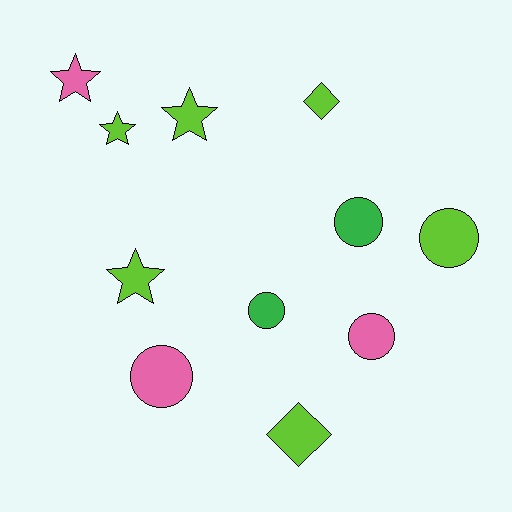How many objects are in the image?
There are 11 objects.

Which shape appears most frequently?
Circle, with 5 objects.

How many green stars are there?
There are no green stars.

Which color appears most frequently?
Lime, with 6 objects.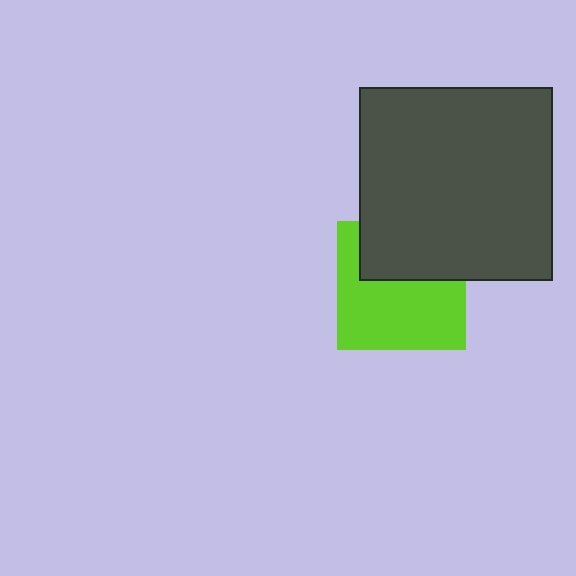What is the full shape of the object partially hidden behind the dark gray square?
The partially hidden object is a lime square.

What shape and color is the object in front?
The object in front is a dark gray square.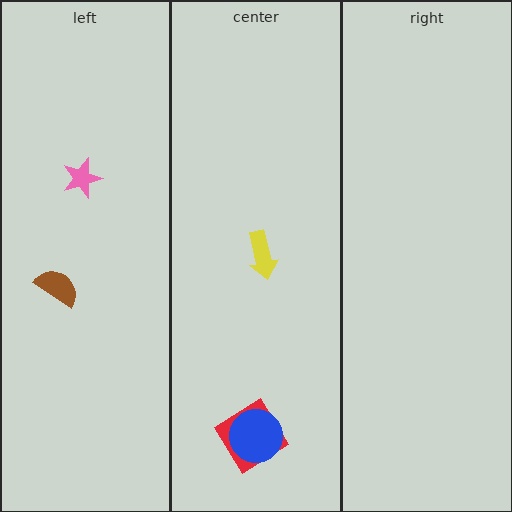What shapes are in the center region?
The red diamond, the yellow arrow, the blue circle.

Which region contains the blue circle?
The center region.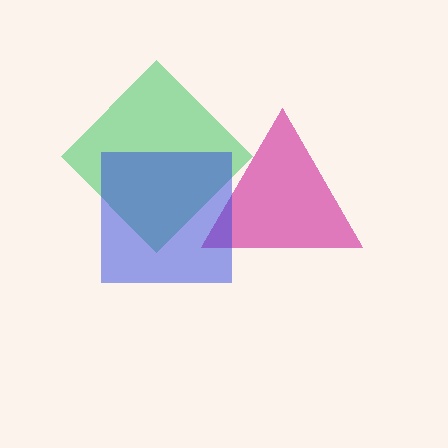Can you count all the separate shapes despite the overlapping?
Yes, there are 3 separate shapes.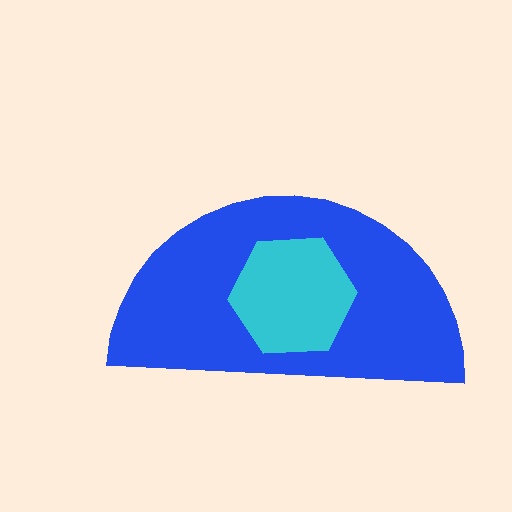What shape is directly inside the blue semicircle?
The cyan hexagon.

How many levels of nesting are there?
2.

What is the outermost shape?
The blue semicircle.